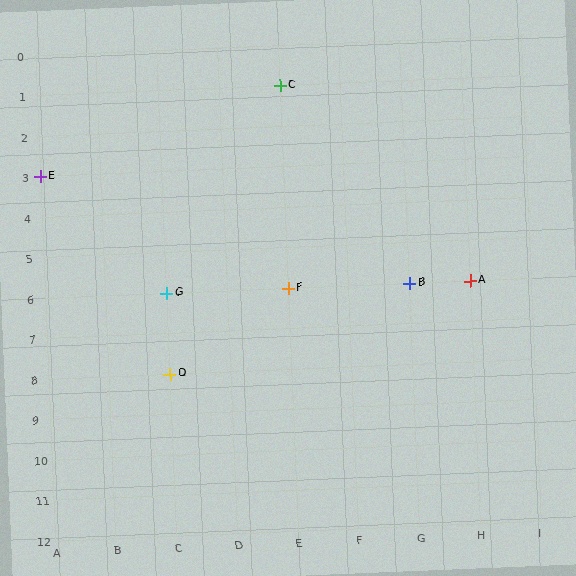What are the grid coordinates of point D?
Point D is at grid coordinates (C, 8).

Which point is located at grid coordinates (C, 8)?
Point D is at (C, 8).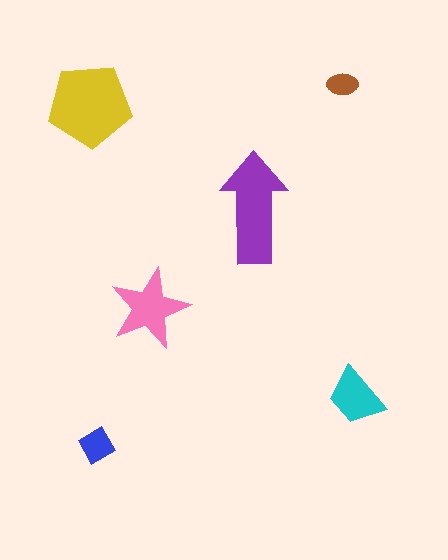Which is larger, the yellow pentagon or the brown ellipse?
The yellow pentagon.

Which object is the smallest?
The brown ellipse.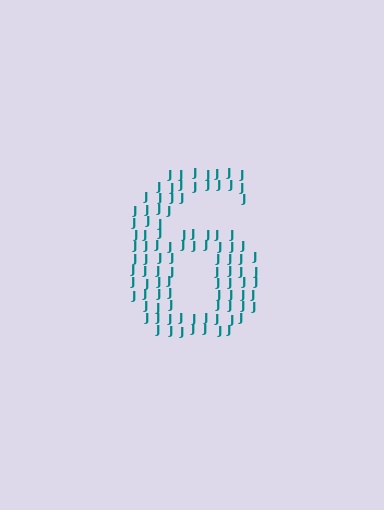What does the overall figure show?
The overall figure shows the digit 6.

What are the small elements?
The small elements are letter J's.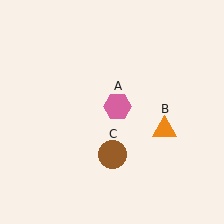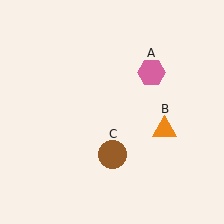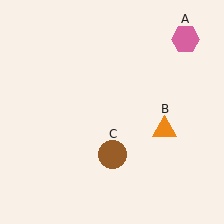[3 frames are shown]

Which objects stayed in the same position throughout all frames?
Orange triangle (object B) and brown circle (object C) remained stationary.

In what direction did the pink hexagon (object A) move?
The pink hexagon (object A) moved up and to the right.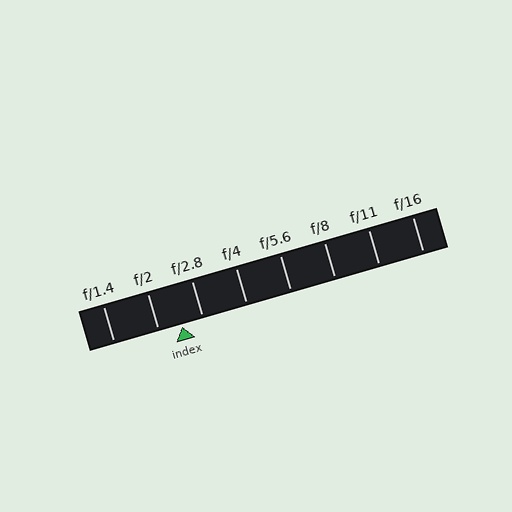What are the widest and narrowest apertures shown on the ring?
The widest aperture shown is f/1.4 and the narrowest is f/16.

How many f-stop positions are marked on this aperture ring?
There are 8 f-stop positions marked.